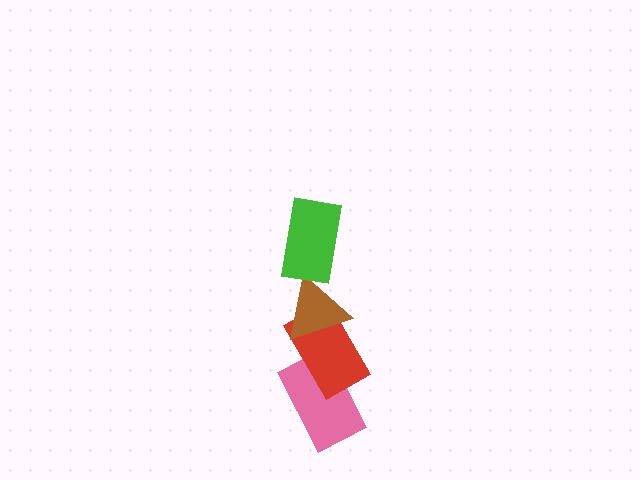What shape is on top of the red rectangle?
The brown triangle is on top of the red rectangle.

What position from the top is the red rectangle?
The red rectangle is 3rd from the top.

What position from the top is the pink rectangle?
The pink rectangle is 4th from the top.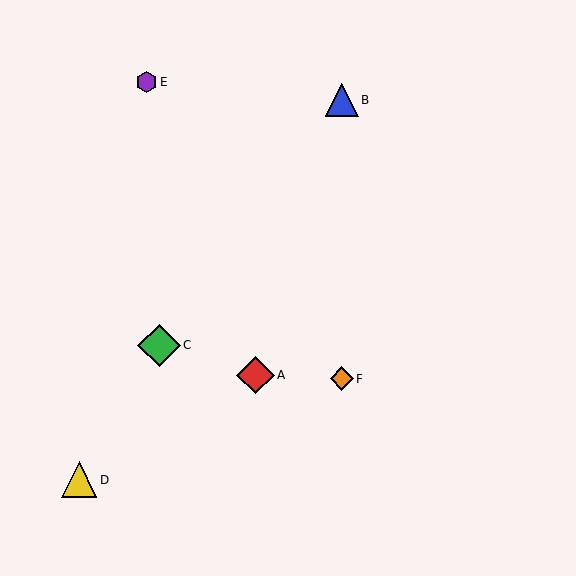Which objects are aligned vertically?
Objects B, F are aligned vertically.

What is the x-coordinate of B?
Object B is at x≈342.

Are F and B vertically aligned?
Yes, both are at x≈342.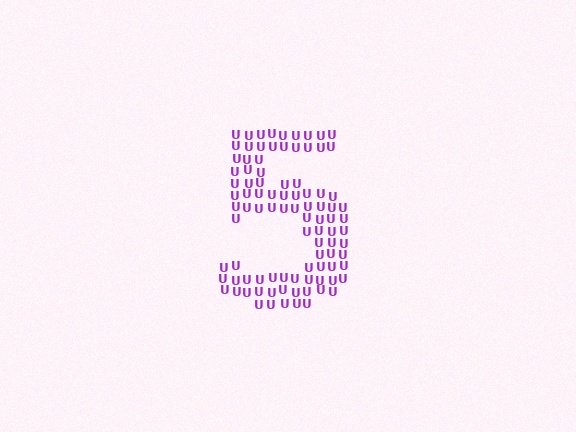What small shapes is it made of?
It is made of small letter U's.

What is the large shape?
The large shape is the digit 5.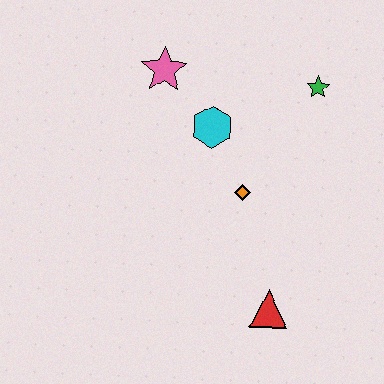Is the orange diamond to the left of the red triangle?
Yes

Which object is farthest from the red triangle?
The pink star is farthest from the red triangle.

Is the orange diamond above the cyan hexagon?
No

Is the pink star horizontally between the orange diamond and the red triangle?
No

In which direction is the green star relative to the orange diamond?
The green star is above the orange diamond.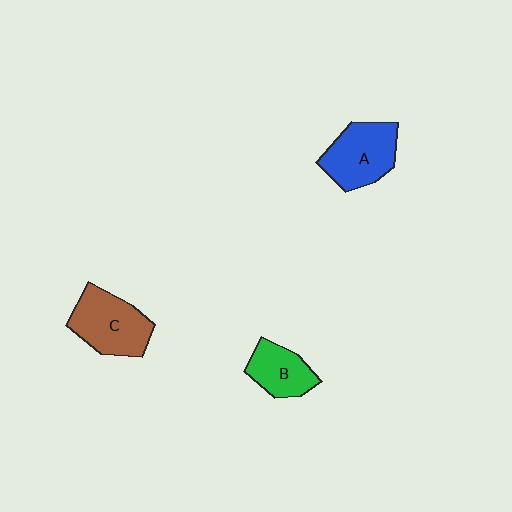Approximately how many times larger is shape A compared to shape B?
Approximately 1.4 times.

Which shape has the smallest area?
Shape B (green).